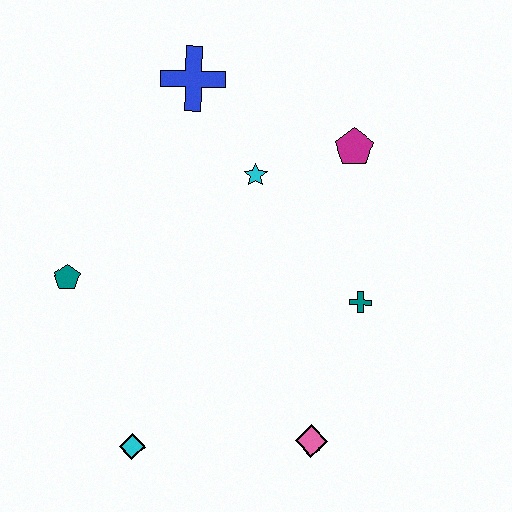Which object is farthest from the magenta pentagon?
The cyan diamond is farthest from the magenta pentagon.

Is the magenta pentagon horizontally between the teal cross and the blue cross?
Yes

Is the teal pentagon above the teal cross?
Yes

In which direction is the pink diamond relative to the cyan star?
The pink diamond is below the cyan star.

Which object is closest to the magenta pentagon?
The cyan star is closest to the magenta pentagon.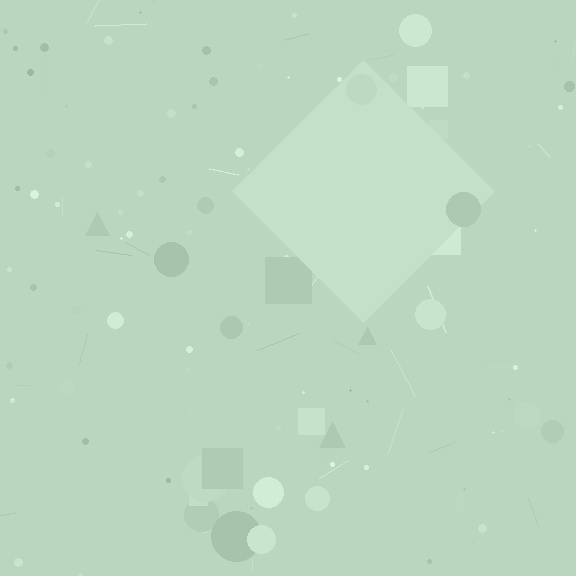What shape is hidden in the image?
A diamond is hidden in the image.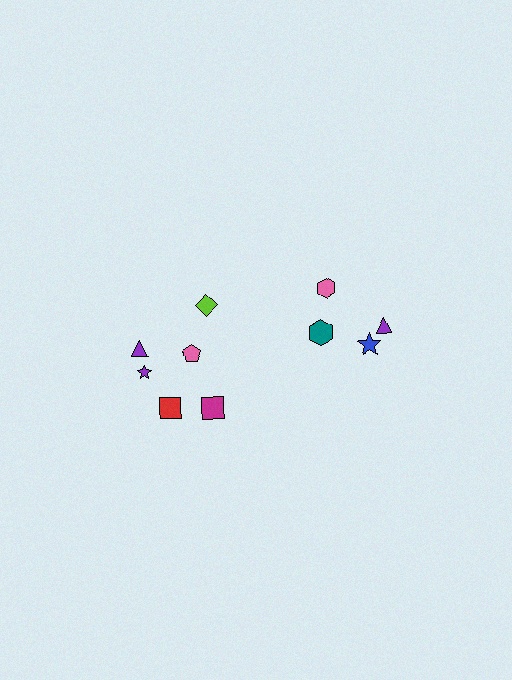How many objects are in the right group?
There are 4 objects.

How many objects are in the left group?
There are 6 objects.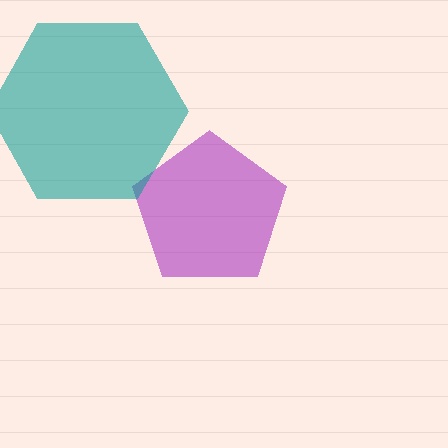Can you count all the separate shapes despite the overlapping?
Yes, there are 2 separate shapes.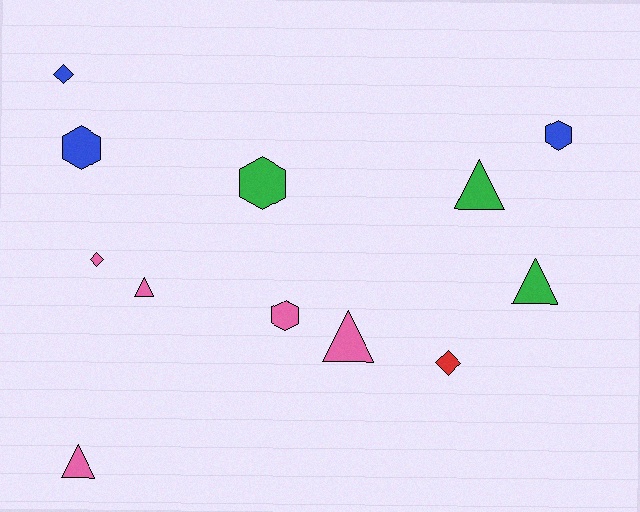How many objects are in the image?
There are 12 objects.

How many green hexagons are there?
There is 1 green hexagon.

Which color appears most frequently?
Pink, with 5 objects.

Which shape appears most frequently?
Triangle, with 5 objects.